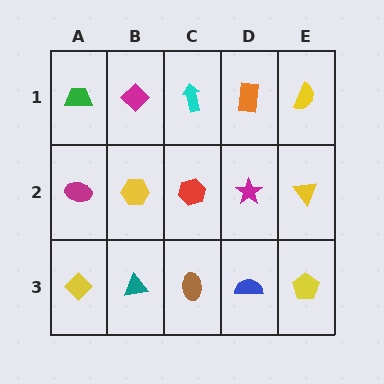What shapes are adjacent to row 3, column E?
A yellow triangle (row 2, column E), a blue semicircle (row 3, column D).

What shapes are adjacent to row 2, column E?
A yellow semicircle (row 1, column E), a yellow pentagon (row 3, column E), a magenta star (row 2, column D).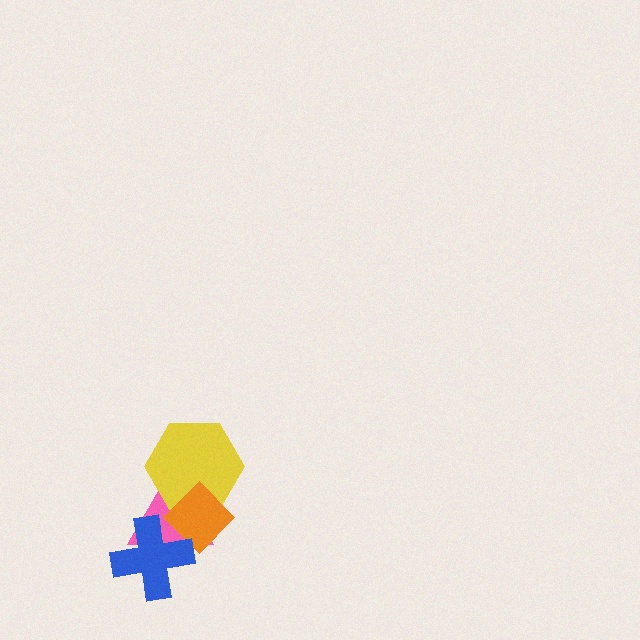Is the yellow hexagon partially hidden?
Yes, it is partially covered by another shape.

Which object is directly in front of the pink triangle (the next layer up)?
The yellow hexagon is directly in front of the pink triangle.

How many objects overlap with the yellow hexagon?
2 objects overlap with the yellow hexagon.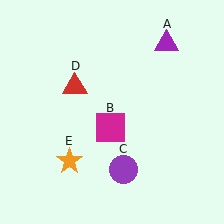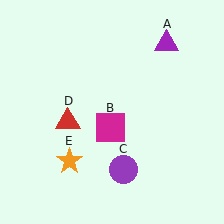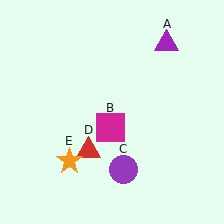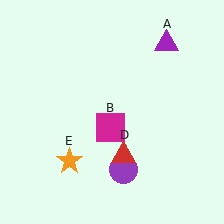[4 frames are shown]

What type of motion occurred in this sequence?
The red triangle (object D) rotated counterclockwise around the center of the scene.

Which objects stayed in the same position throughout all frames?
Purple triangle (object A) and magenta square (object B) and purple circle (object C) and orange star (object E) remained stationary.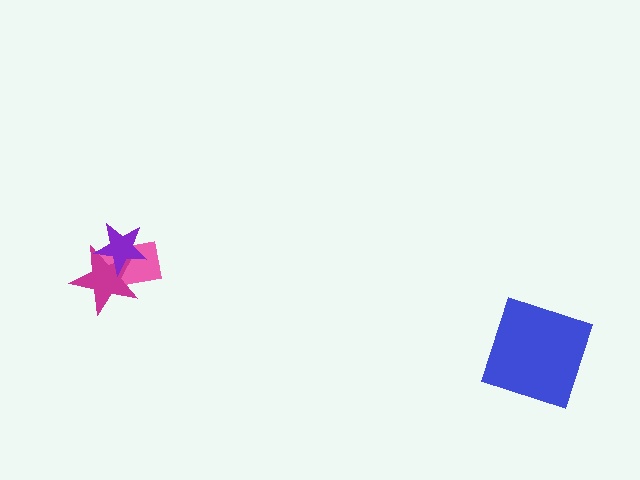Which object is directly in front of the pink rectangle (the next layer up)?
The magenta star is directly in front of the pink rectangle.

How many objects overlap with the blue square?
0 objects overlap with the blue square.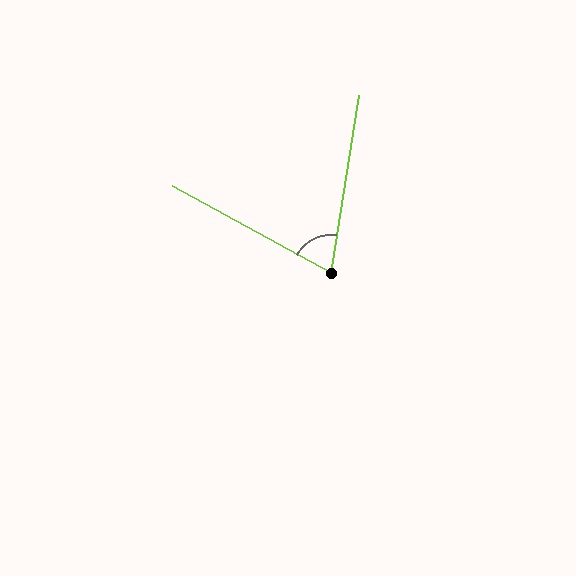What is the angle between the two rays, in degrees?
Approximately 70 degrees.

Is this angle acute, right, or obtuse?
It is acute.